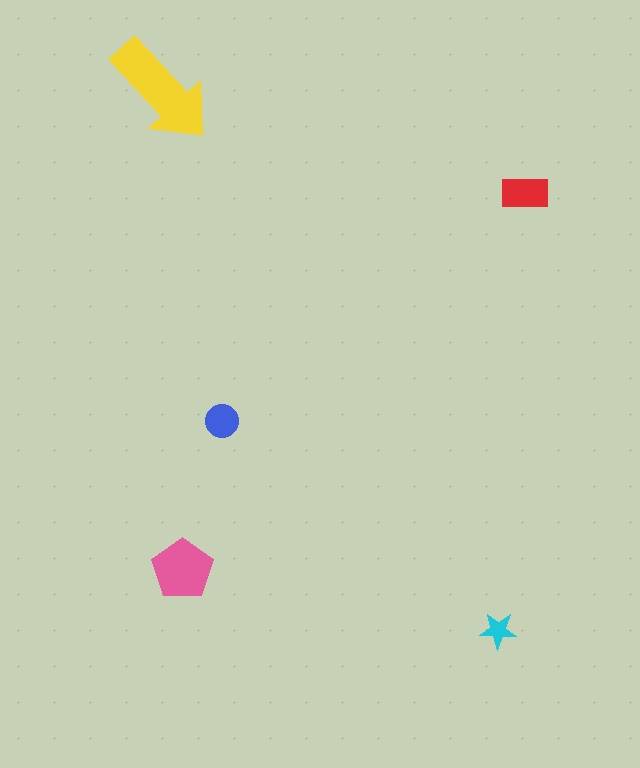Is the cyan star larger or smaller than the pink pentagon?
Smaller.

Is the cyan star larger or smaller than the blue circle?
Smaller.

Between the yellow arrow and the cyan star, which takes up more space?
The yellow arrow.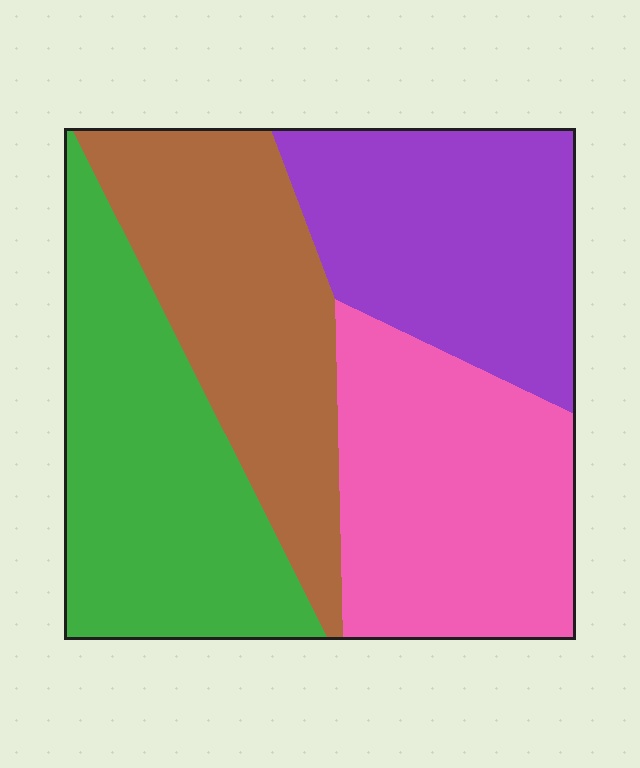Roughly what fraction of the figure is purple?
Purple covers roughly 25% of the figure.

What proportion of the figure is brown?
Brown takes up about one quarter (1/4) of the figure.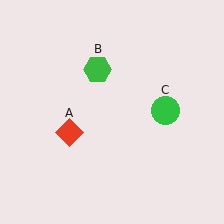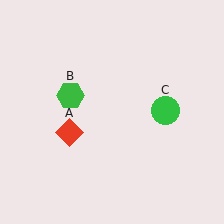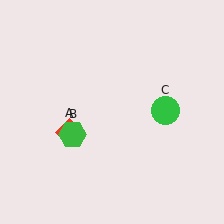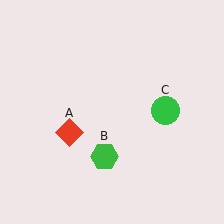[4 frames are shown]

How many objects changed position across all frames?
1 object changed position: green hexagon (object B).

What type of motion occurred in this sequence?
The green hexagon (object B) rotated counterclockwise around the center of the scene.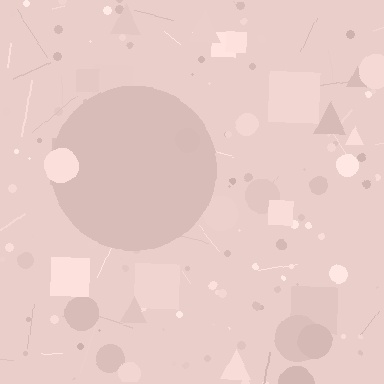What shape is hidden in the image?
A circle is hidden in the image.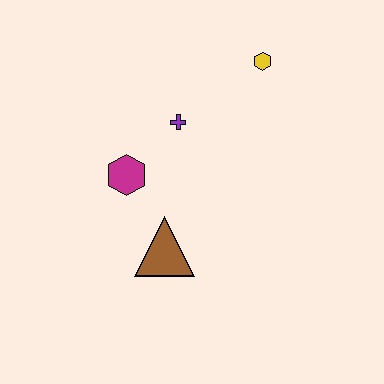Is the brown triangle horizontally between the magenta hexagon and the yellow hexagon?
Yes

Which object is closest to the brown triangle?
The magenta hexagon is closest to the brown triangle.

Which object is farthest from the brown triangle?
The yellow hexagon is farthest from the brown triangle.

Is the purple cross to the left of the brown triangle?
No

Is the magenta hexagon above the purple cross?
No